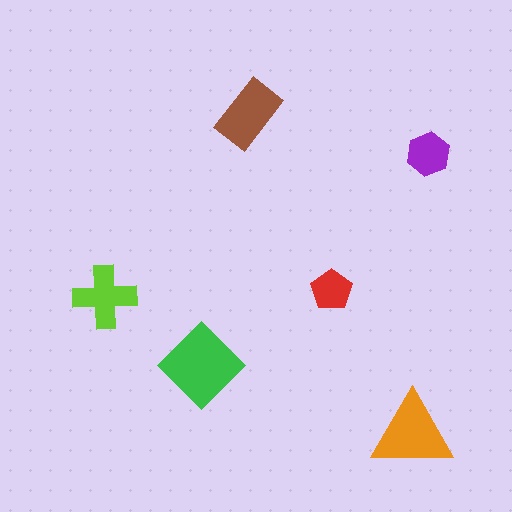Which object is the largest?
The green diamond.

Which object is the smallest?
The red pentagon.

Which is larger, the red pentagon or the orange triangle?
The orange triangle.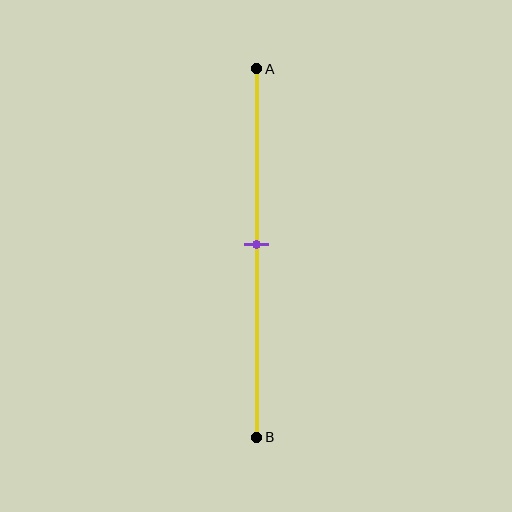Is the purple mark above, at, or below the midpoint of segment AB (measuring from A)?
The purple mark is approximately at the midpoint of segment AB.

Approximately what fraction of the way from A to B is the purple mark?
The purple mark is approximately 50% of the way from A to B.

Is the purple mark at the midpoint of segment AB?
Yes, the mark is approximately at the midpoint.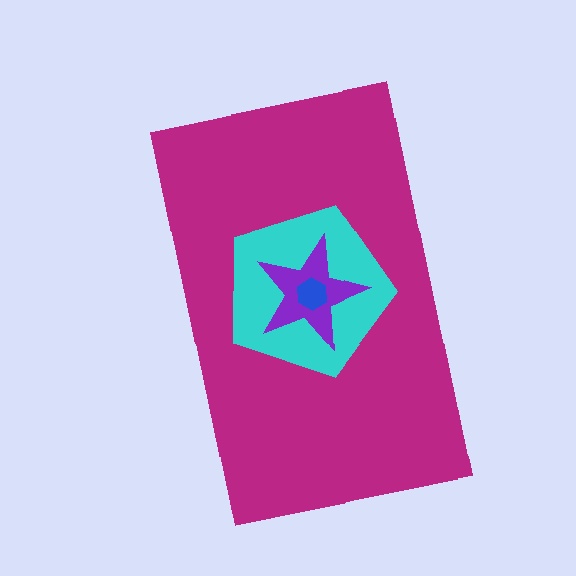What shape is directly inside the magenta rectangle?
The cyan pentagon.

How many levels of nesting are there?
4.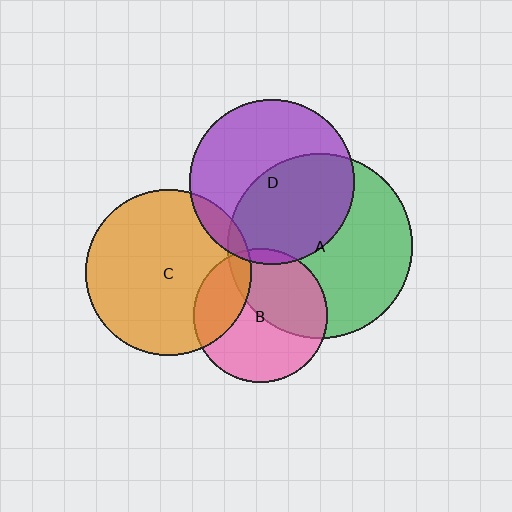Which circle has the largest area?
Circle A (green).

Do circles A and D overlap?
Yes.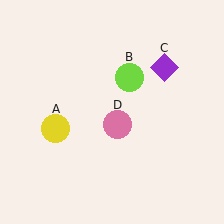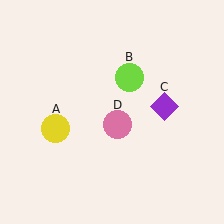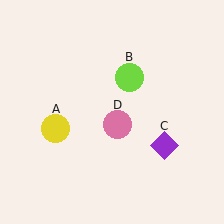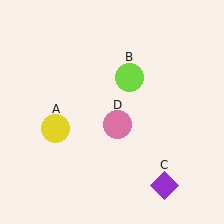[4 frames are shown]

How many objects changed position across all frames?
1 object changed position: purple diamond (object C).